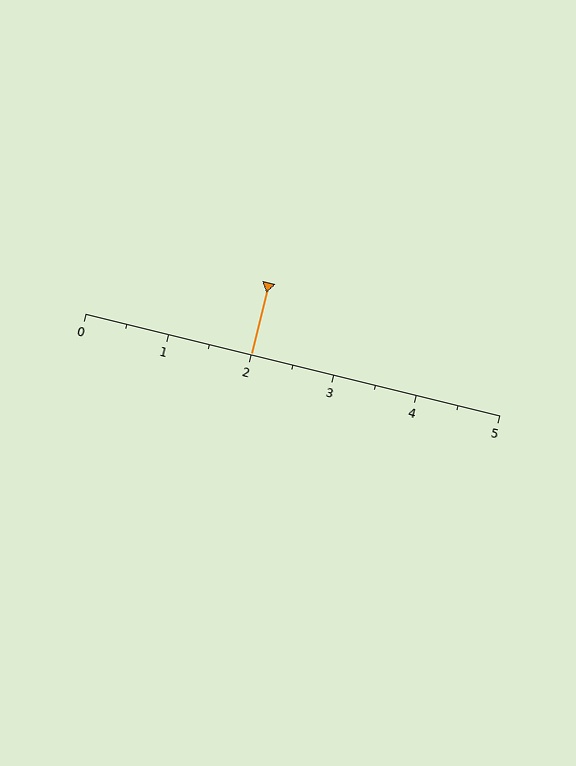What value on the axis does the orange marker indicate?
The marker indicates approximately 2.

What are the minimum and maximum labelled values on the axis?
The axis runs from 0 to 5.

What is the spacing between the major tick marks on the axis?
The major ticks are spaced 1 apart.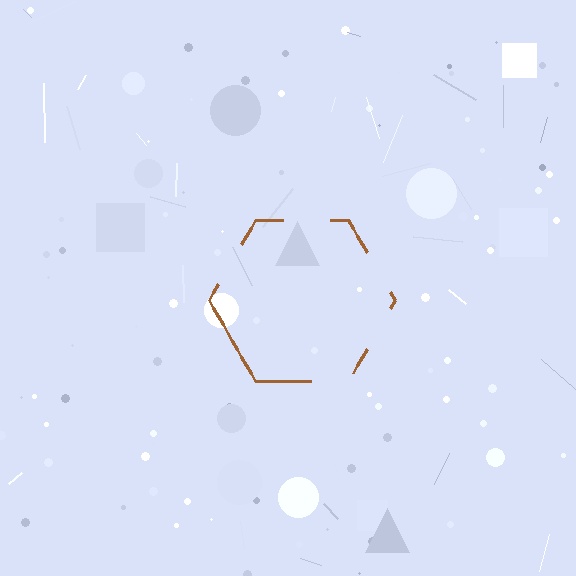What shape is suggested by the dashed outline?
The dashed outline suggests a hexagon.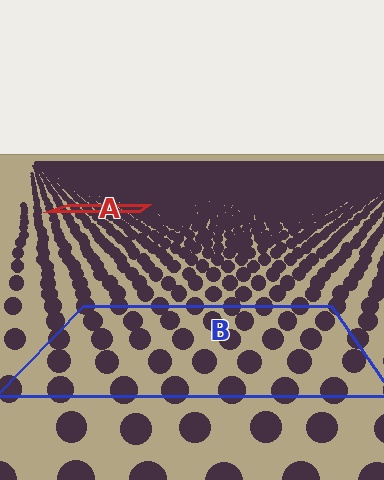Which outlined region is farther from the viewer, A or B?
Region A is farther from the viewer — the texture elements inside it appear smaller and more densely packed.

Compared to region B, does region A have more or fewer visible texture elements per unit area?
Region A has more texture elements per unit area — they are packed more densely because it is farther away.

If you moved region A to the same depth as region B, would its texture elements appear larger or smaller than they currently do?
They would appear larger. At a closer depth, the same texture elements are projected at a bigger on-screen size.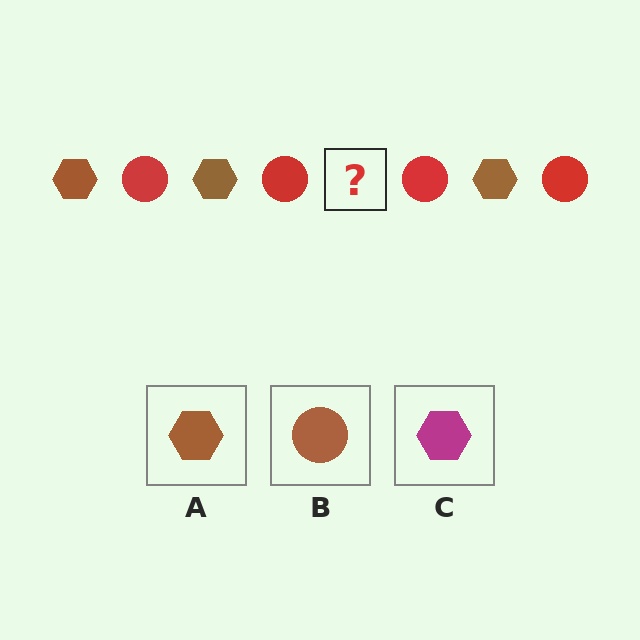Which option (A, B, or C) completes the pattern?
A.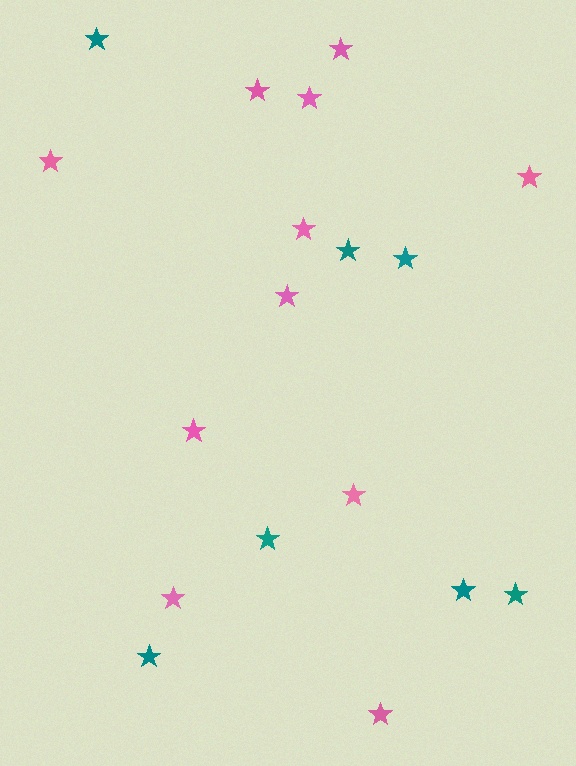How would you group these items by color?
There are 2 groups: one group of pink stars (11) and one group of teal stars (7).